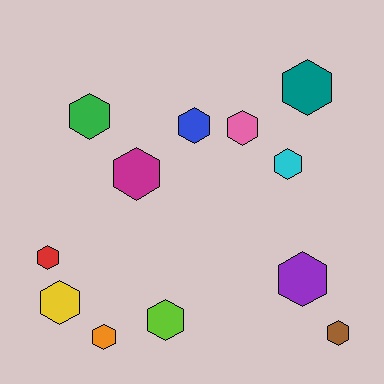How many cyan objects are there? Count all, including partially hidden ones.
There is 1 cyan object.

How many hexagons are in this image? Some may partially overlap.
There are 12 hexagons.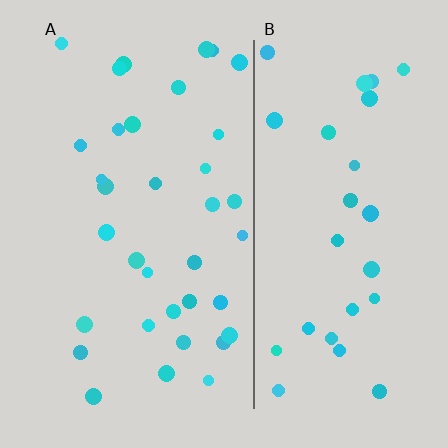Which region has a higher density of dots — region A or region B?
A (the left).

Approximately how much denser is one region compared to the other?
Approximately 1.2× — region A over region B.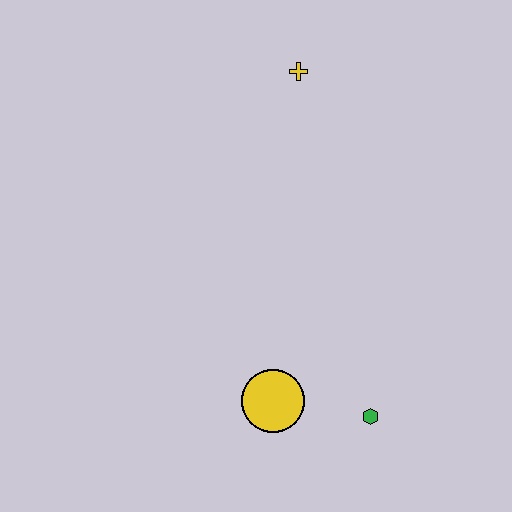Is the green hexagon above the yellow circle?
No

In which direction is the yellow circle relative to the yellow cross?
The yellow circle is below the yellow cross.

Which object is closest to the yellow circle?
The green hexagon is closest to the yellow circle.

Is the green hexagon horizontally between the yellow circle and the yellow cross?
No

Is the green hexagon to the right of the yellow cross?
Yes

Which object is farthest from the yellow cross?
The green hexagon is farthest from the yellow cross.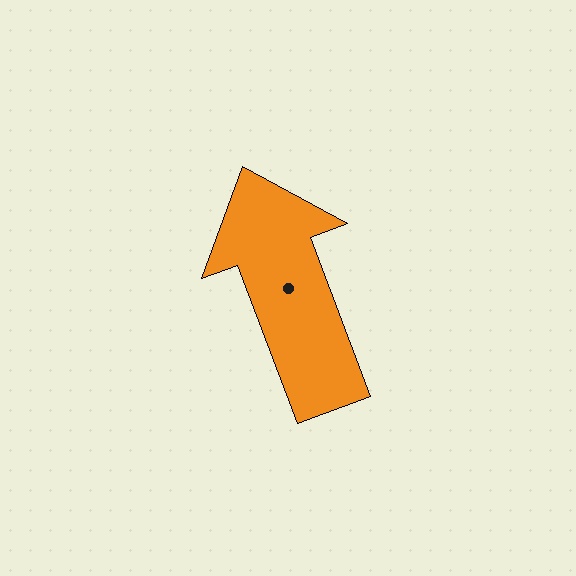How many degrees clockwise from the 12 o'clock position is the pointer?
Approximately 339 degrees.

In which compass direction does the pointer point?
North.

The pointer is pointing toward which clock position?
Roughly 11 o'clock.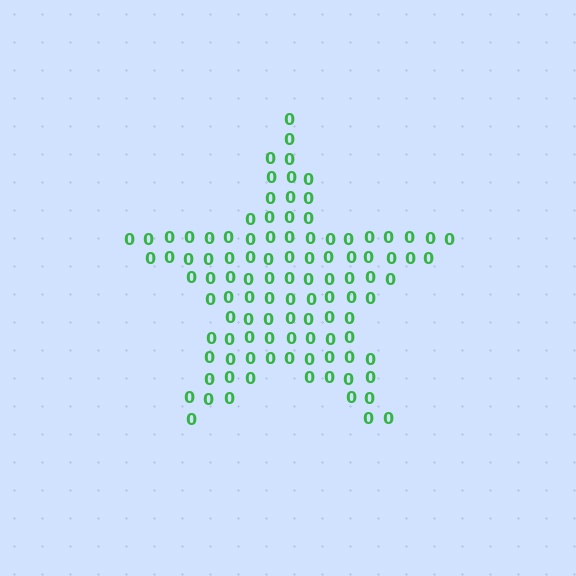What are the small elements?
The small elements are digit 0's.